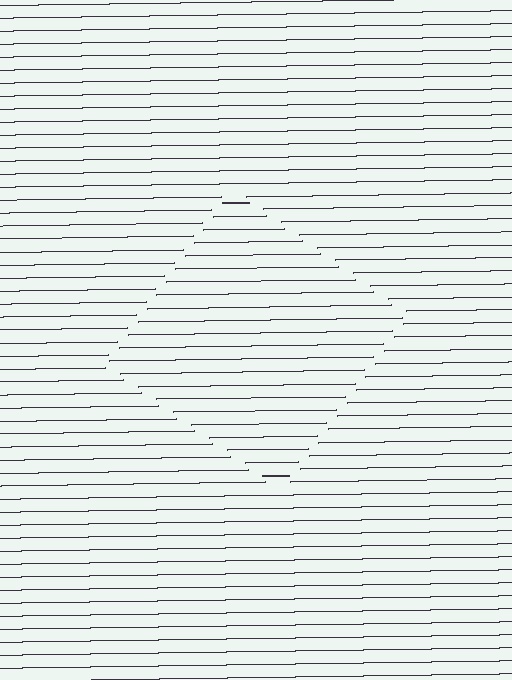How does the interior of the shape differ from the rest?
The interior of the shape contains the same grating, shifted by half a period — the contour is defined by the phase discontinuity where line-ends from the inner and outer gratings abut.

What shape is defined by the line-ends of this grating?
An illusory square. The interior of the shape contains the same grating, shifted by half a period — the contour is defined by the phase discontinuity where line-ends from the inner and outer gratings abut.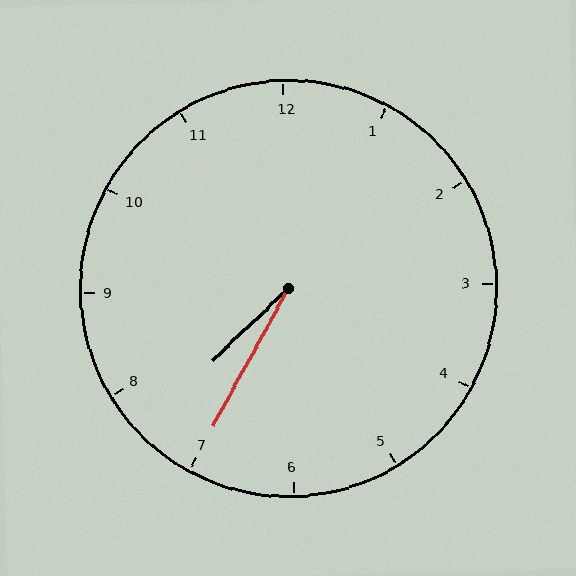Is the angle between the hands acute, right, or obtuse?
It is acute.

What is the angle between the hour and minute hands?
Approximately 18 degrees.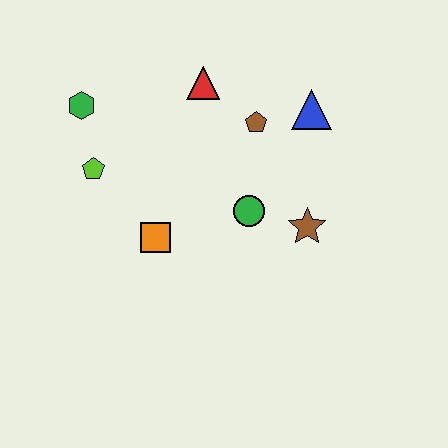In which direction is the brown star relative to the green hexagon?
The brown star is to the right of the green hexagon.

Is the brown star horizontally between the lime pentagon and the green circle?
No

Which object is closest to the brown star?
The green circle is closest to the brown star.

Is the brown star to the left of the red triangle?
No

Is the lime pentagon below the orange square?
No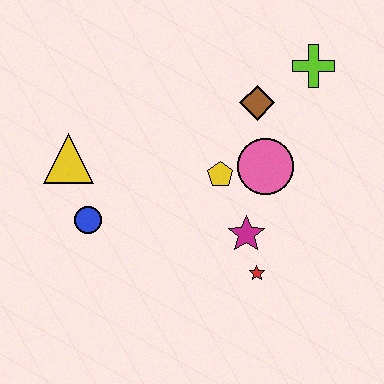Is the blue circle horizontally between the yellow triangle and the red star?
Yes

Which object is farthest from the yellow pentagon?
The yellow triangle is farthest from the yellow pentagon.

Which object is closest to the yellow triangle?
The blue circle is closest to the yellow triangle.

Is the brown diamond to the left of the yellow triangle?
No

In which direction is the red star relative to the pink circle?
The red star is below the pink circle.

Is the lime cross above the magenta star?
Yes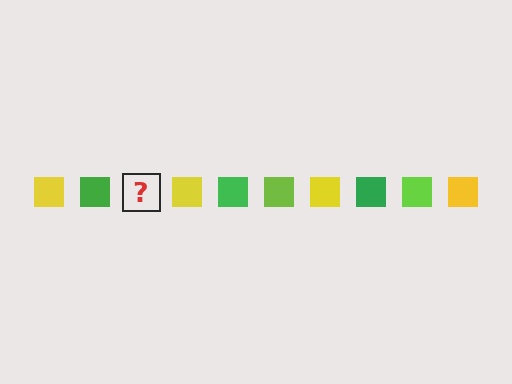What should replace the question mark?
The question mark should be replaced with a lime square.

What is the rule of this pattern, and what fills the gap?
The rule is that the pattern cycles through yellow, green, lime squares. The gap should be filled with a lime square.